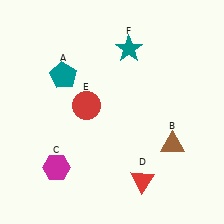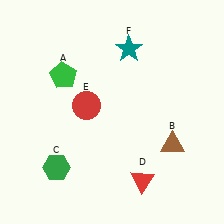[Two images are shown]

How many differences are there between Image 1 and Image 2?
There are 2 differences between the two images.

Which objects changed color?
A changed from teal to green. C changed from magenta to green.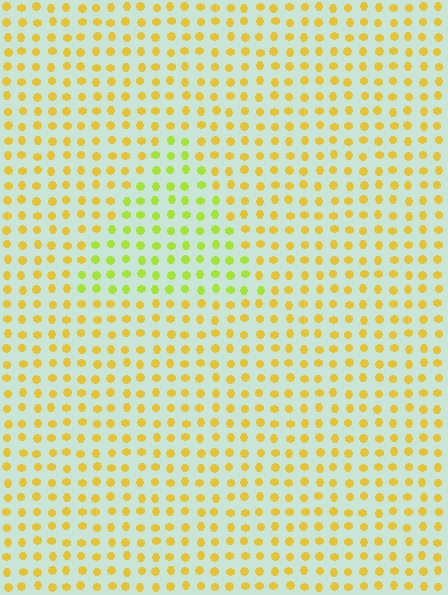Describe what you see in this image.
The image is filled with small yellow elements in a uniform arrangement. A triangle-shaped region is visible where the elements are tinted to a slightly different hue, forming a subtle color boundary.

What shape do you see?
I see a triangle.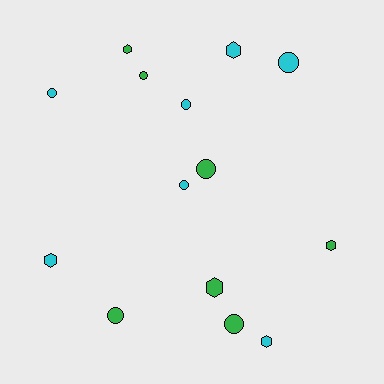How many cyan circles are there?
There are 4 cyan circles.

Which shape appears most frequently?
Circle, with 8 objects.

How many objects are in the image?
There are 14 objects.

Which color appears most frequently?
Cyan, with 7 objects.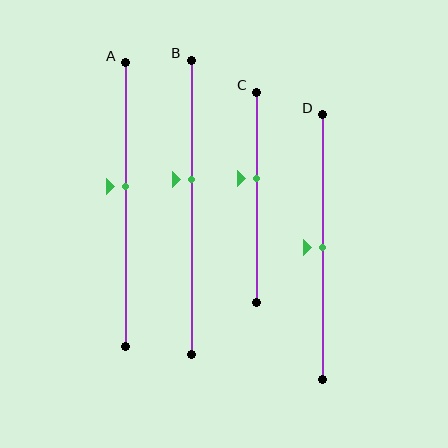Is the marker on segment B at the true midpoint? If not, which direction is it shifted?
No, the marker on segment B is shifted upward by about 9% of the segment length.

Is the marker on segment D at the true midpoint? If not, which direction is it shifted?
Yes, the marker on segment D is at the true midpoint.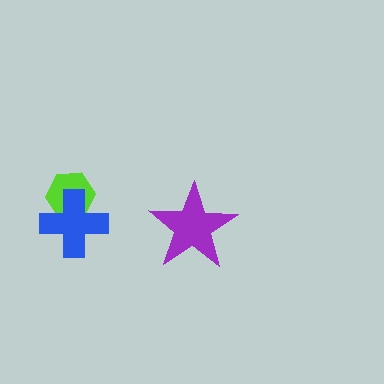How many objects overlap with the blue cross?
1 object overlaps with the blue cross.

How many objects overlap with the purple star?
0 objects overlap with the purple star.